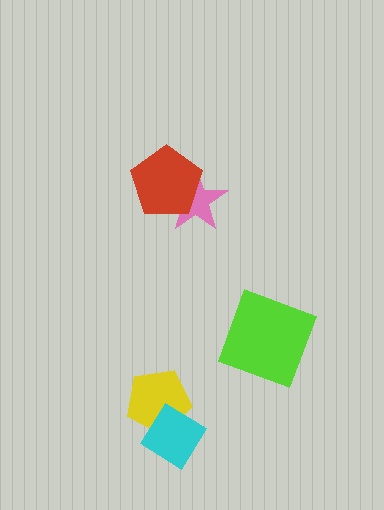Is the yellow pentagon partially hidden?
Yes, it is partially covered by another shape.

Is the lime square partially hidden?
No, no other shape covers it.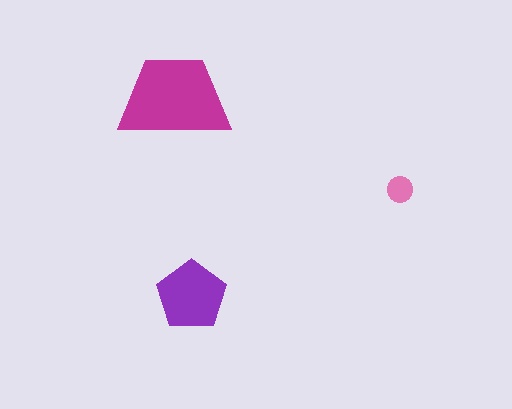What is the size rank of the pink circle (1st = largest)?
3rd.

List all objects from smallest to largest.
The pink circle, the purple pentagon, the magenta trapezoid.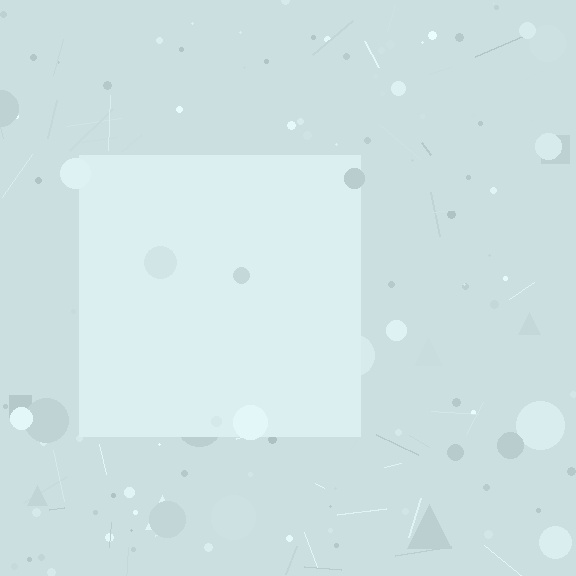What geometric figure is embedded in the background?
A square is embedded in the background.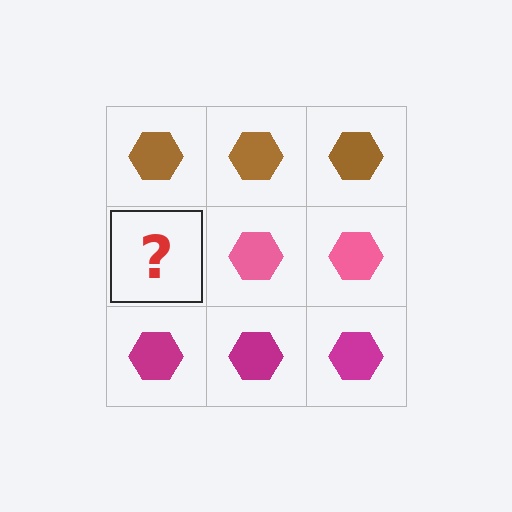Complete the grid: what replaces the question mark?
The question mark should be replaced with a pink hexagon.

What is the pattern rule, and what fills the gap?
The rule is that each row has a consistent color. The gap should be filled with a pink hexagon.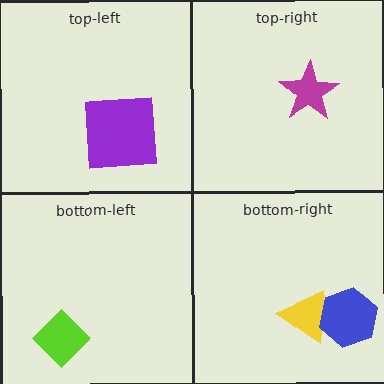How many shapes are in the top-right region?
1.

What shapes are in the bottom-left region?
The lime diamond.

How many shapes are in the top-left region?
1.